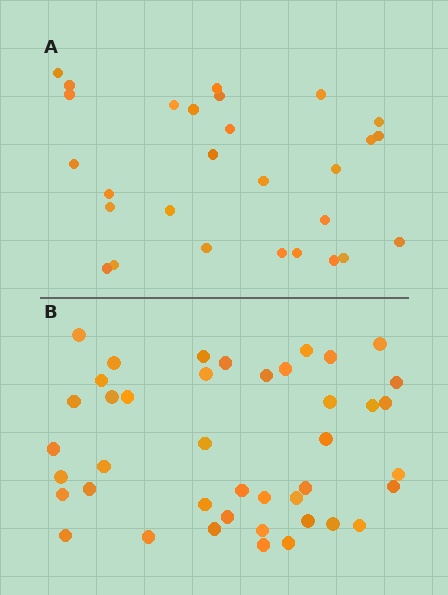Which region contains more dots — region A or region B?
Region B (the bottom region) has more dots.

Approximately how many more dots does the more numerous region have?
Region B has approximately 15 more dots than region A.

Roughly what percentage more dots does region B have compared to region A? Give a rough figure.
About 50% more.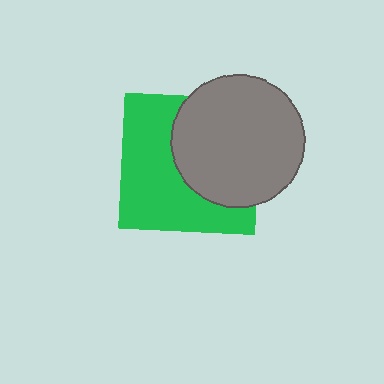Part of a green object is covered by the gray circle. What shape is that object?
It is a square.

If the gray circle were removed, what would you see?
You would see the complete green square.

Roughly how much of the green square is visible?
About half of it is visible (roughly 54%).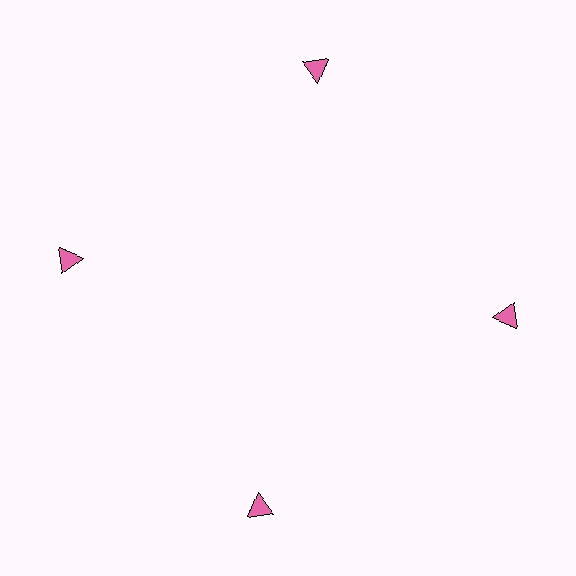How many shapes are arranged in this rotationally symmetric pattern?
There are 4 shapes, arranged in 4 groups of 1.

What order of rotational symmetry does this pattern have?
This pattern has 4-fold rotational symmetry.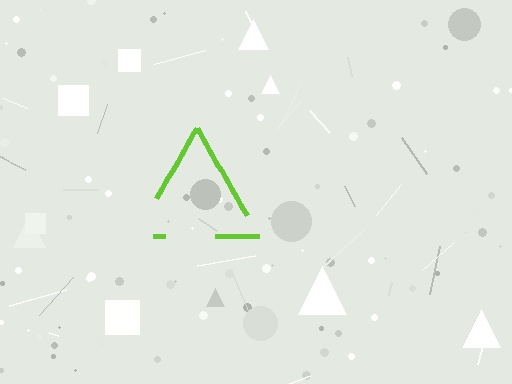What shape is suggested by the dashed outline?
The dashed outline suggests a triangle.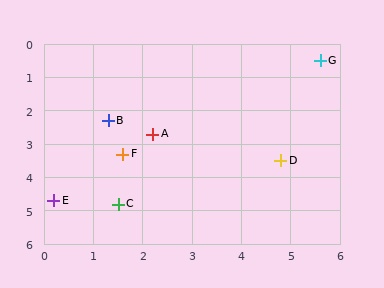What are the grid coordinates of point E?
Point E is at approximately (0.2, 4.7).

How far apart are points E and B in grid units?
Points E and B are about 2.6 grid units apart.